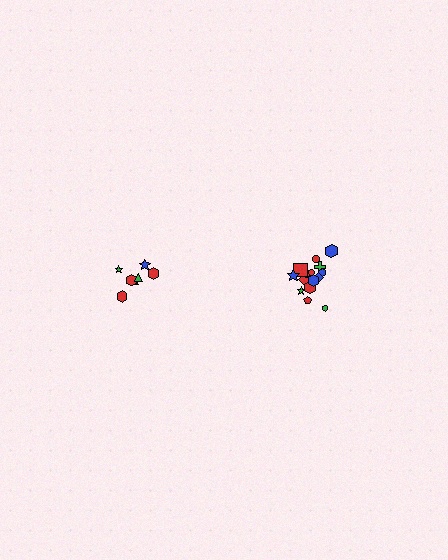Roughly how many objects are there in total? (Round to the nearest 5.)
Roughly 20 objects in total.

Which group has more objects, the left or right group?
The right group.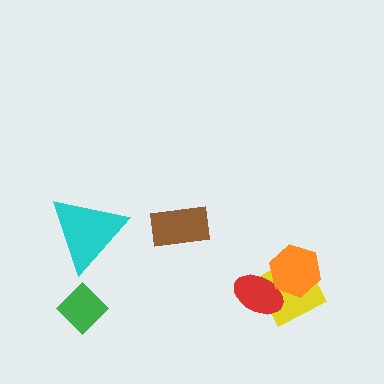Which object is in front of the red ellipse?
The orange hexagon is in front of the red ellipse.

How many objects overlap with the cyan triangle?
0 objects overlap with the cyan triangle.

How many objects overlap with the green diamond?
0 objects overlap with the green diamond.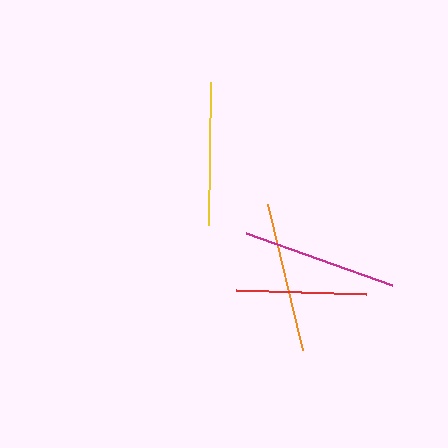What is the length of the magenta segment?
The magenta segment is approximately 155 pixels long.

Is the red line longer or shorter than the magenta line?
The magenta line is longer than the red line.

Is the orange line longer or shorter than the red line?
The orange line is longer than the red line.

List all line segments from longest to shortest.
From longest to shortest: magenta, orange, yellow, red.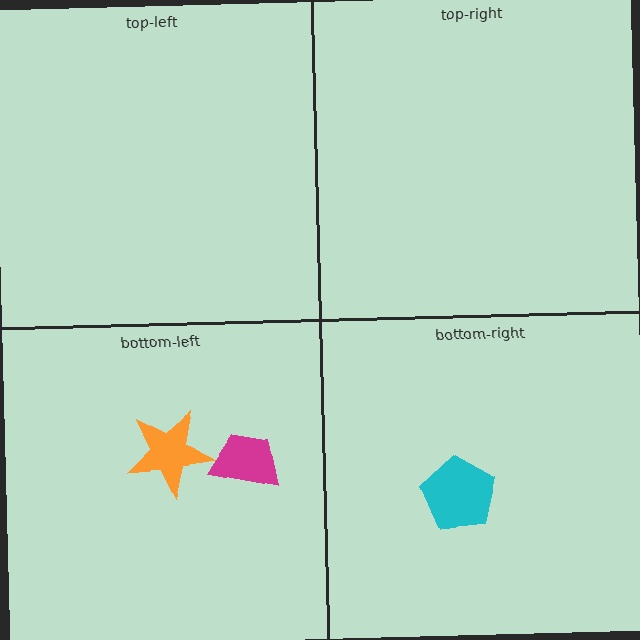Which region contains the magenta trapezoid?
The bottom-left region.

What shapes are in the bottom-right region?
The cyan pentagon.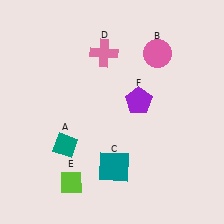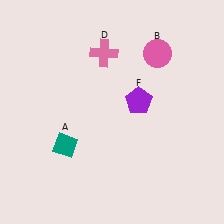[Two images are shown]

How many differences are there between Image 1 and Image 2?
There are 2 differences between the two images.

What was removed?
The teal square (C), the lime diamond (E) were removed in Image 2.